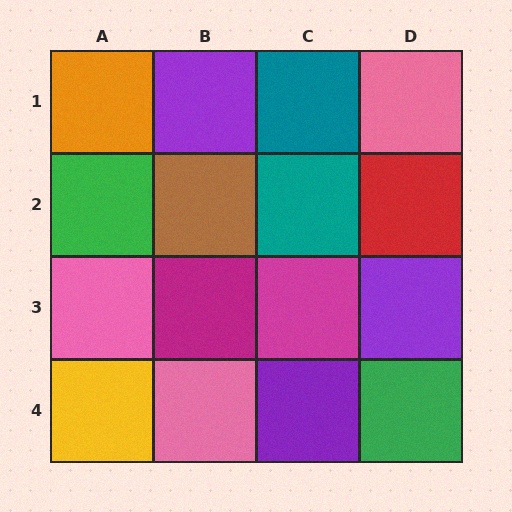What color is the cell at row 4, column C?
Purple.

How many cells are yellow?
1 cell is yellow.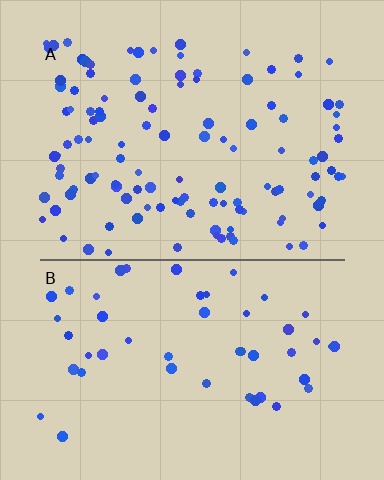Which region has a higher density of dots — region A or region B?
A (the top).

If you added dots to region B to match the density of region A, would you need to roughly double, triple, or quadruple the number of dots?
Approximately double.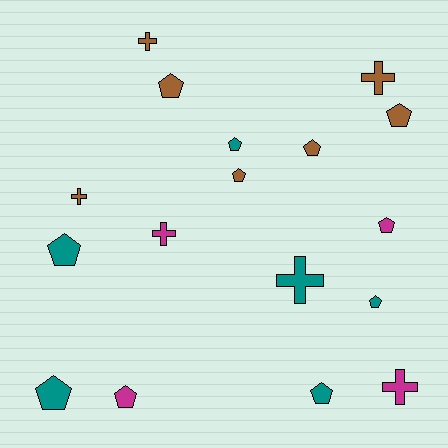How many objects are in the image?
There are 17 objects.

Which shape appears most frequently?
Pentagon, with 11 objects.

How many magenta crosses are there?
There are 2 magenta crosses.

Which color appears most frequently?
Brown, with 7 objects.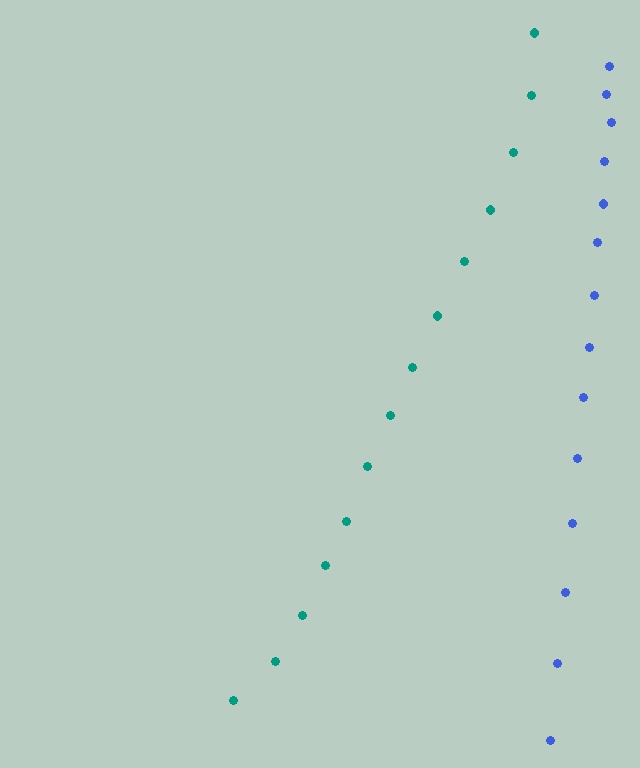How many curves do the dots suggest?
There are 2 distinct paths.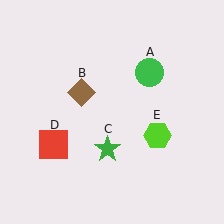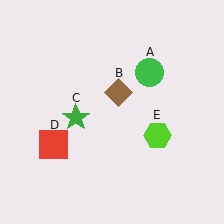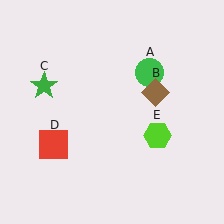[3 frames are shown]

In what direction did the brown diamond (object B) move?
The brown diamond (object B) moved right.